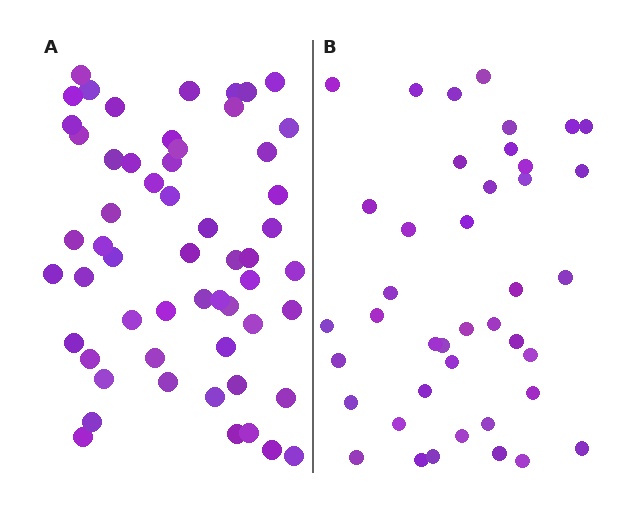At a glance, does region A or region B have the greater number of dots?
Region A (the left region) has more dots.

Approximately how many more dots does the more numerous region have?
Region A has approximately 15 more dots than region B.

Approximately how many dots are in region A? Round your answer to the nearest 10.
About 60 dots. (The exact count is 56, which rounds to 60.)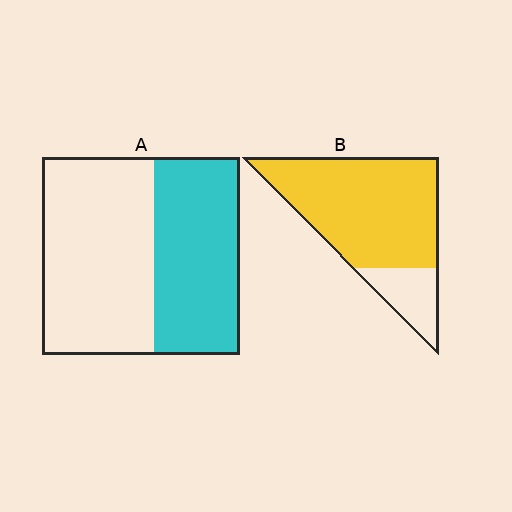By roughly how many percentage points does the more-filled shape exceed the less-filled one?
By roughly 35 percentage points (B over A).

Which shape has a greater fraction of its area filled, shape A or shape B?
Shape B.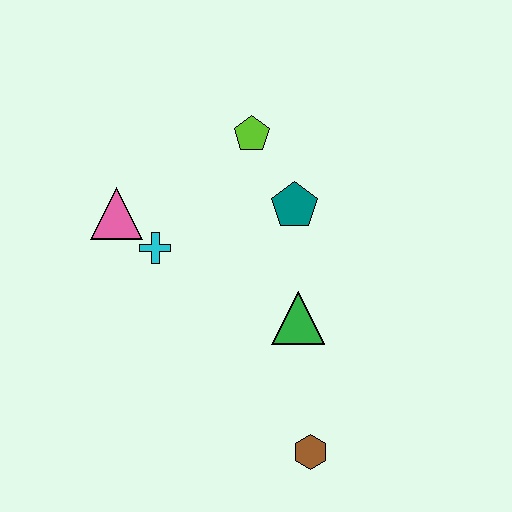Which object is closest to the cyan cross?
The pink triangle is closest to the cyan cross.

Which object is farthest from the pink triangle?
The brown hexagon is farthest from the pink triangle.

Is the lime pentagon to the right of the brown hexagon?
No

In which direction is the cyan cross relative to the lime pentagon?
The cyan cross is below the lime pentagon.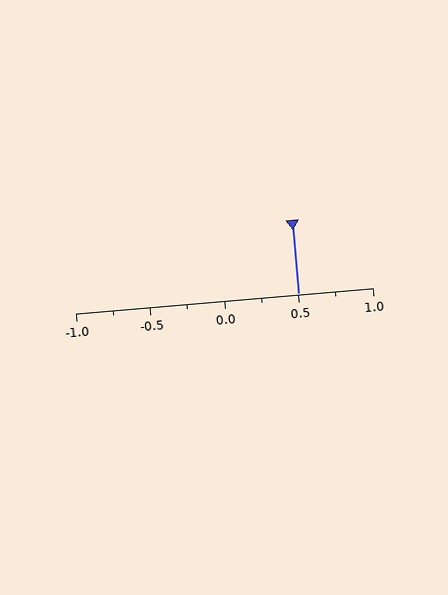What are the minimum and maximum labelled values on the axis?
The axis runs from -1.0 to 1.0.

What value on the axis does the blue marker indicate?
The marker indicates approximately 0.5.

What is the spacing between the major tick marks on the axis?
The major ticks are spaced 0.5 apart.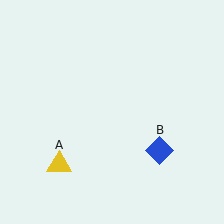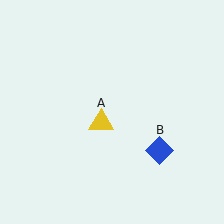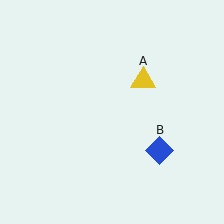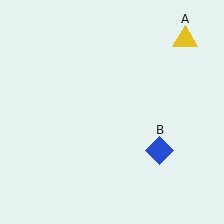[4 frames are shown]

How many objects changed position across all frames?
1 object changed position: yellow triangle (object A).